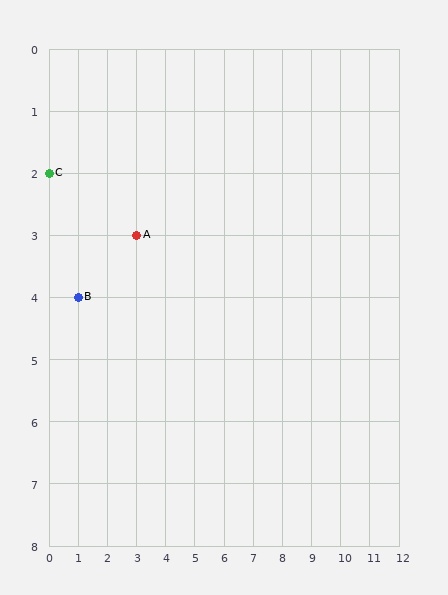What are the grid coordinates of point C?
Point C is at grid coordinates (0, 2).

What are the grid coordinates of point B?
Point B is at grid coordinates (1, 4).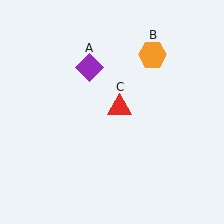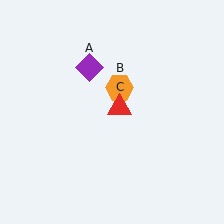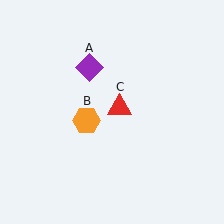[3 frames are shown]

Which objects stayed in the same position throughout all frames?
Purple diamond (object A) and red triangle (object C) remained stationary.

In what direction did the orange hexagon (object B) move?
The orange hexagon (object B) moved down and to the left.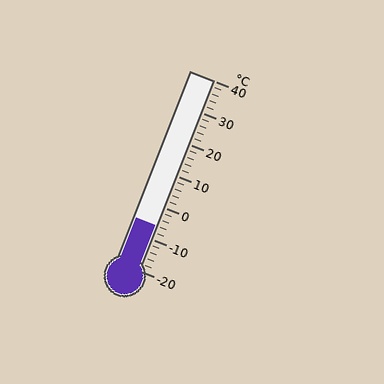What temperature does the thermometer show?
The thermometer shows approximately -6°C.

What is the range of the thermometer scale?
The thermometer scale ranges from -20°C to 40°C.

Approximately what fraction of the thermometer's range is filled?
The thermometer is filled to approximately 25% of its range.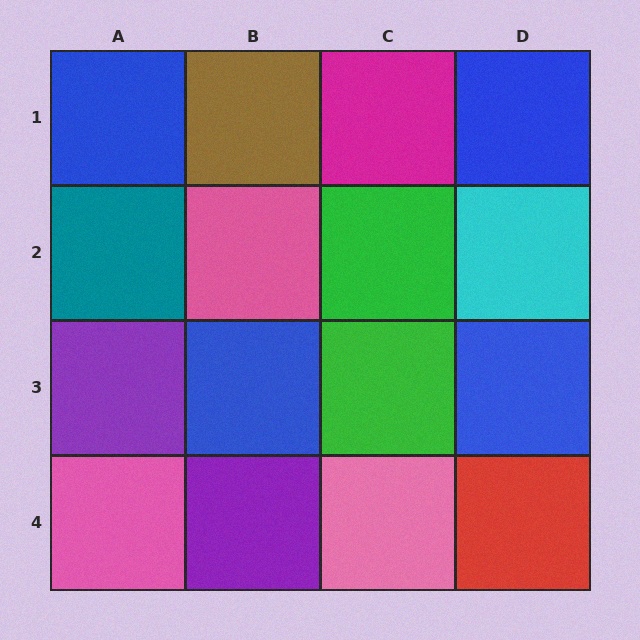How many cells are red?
1 cell is red.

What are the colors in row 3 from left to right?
Purple, blue, green, blue.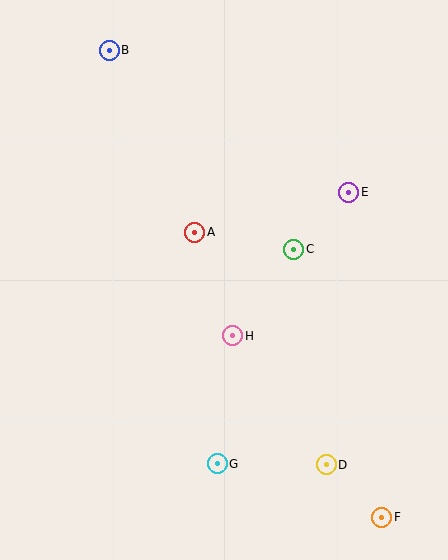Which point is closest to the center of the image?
Point A at (195, 232) is closest to the center.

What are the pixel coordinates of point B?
Point B is at (109, 50).